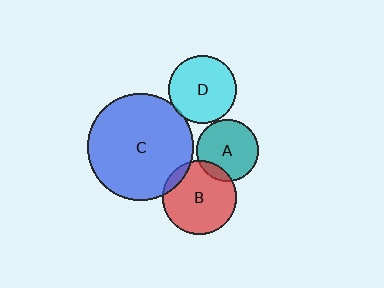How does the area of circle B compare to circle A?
Approximately 1.4 times.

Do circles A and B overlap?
Yes.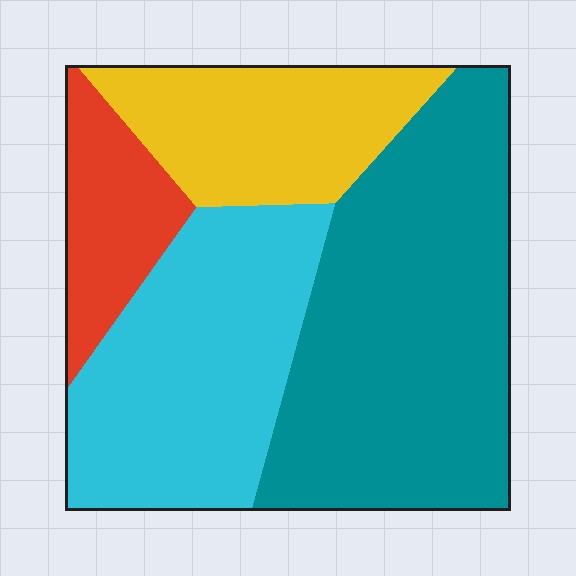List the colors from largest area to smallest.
From largest to smallest: teal, cyan, yellow, red.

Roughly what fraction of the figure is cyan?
Cyan takes up about one quarter (1/4) of the figure.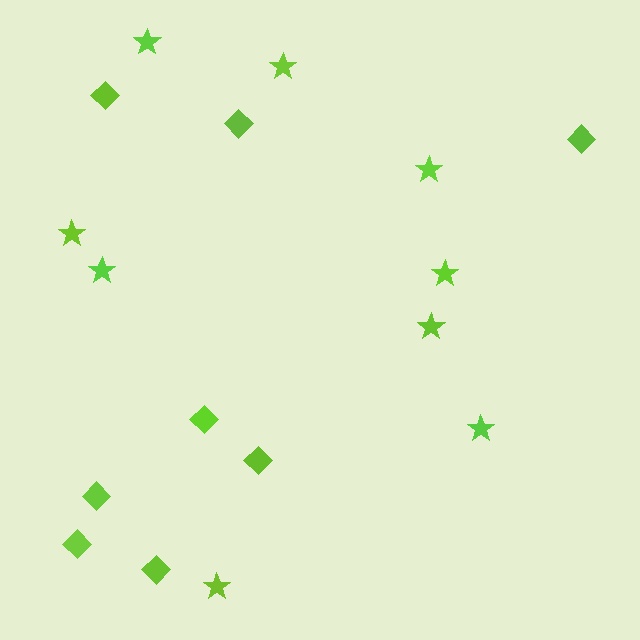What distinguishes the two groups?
There are 2 groups: one group of diamonds (8) and one group of stars (9).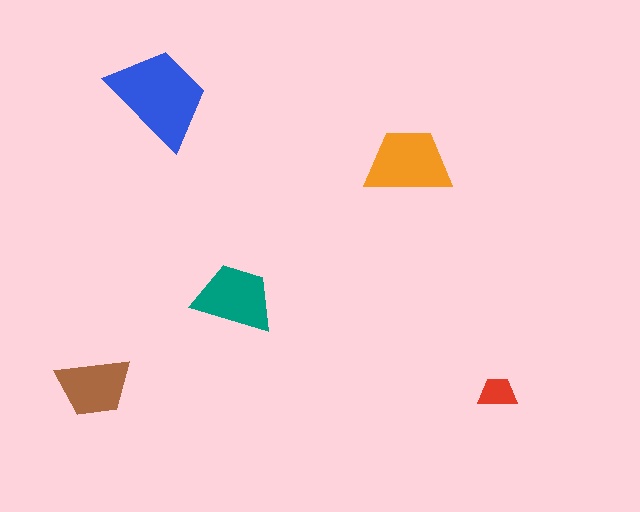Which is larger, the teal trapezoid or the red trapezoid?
The teal one.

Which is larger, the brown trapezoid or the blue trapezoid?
The blue one.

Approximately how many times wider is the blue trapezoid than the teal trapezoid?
About 1.5 times wider.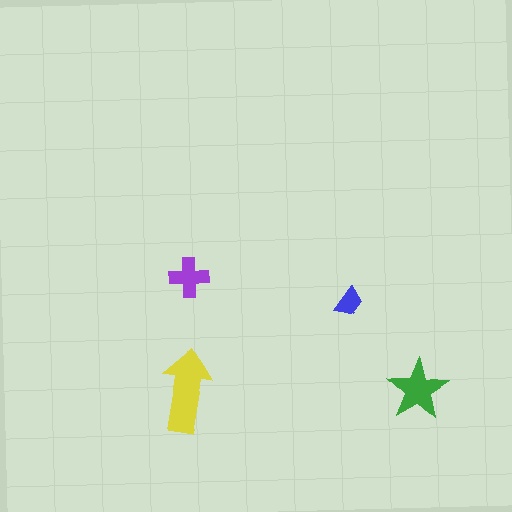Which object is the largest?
The yellow arrow.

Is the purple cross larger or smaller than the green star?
Smaller.